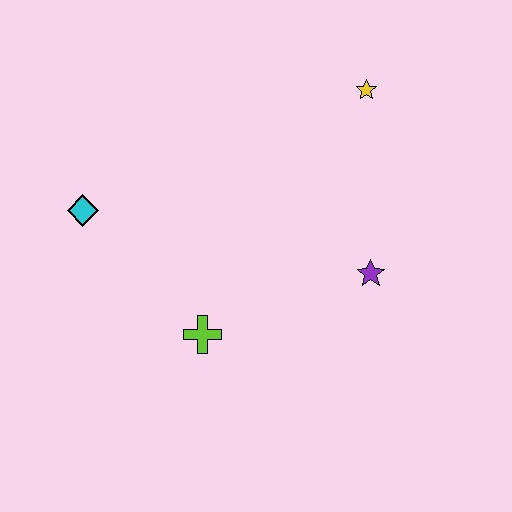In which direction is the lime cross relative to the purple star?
The lime cross is to the left of the purple star.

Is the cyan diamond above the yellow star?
No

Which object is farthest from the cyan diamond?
The yellow star is farthest from the cyan diamond.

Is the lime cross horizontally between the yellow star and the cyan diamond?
Yes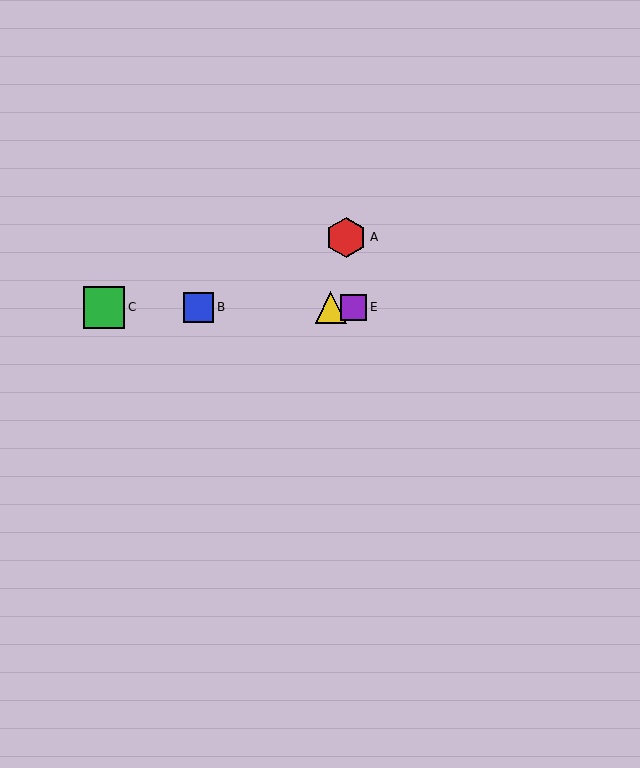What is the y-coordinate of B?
Object B is at y≈307.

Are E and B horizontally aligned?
Yes, both are at y≈307.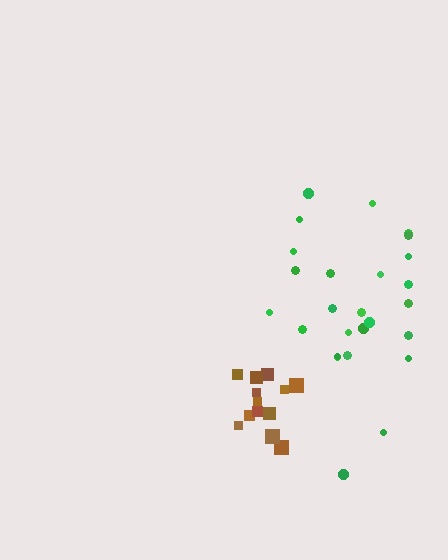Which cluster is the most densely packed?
Brown.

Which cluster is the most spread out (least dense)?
Green.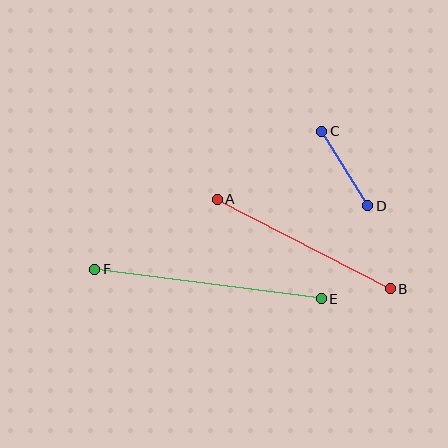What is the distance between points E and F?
The distance is approximately 228 pixels.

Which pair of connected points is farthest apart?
Points E and F are farthest apart.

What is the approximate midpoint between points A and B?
The midpoint is at approximately (304, 244) pixels.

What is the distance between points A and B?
The distance is approximately 195 pixels.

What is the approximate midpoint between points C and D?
The midpoint is at approximately (345, 168) pixels.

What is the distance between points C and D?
The distance is approximately 87 pixels.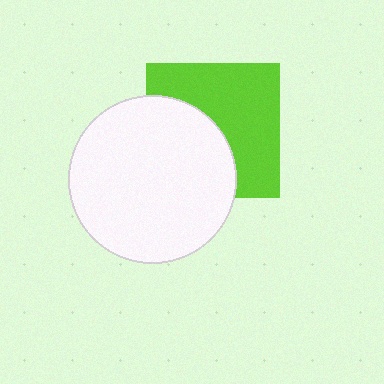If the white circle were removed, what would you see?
You would see the complete lime square.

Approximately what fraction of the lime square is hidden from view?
Roughly 44% of the lime square is hidden behind the white circle.